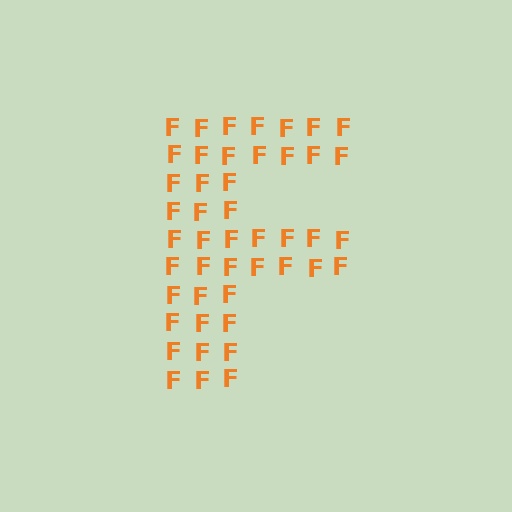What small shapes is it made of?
It is made of small letter F's.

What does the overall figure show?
The overall figure shows the letter F.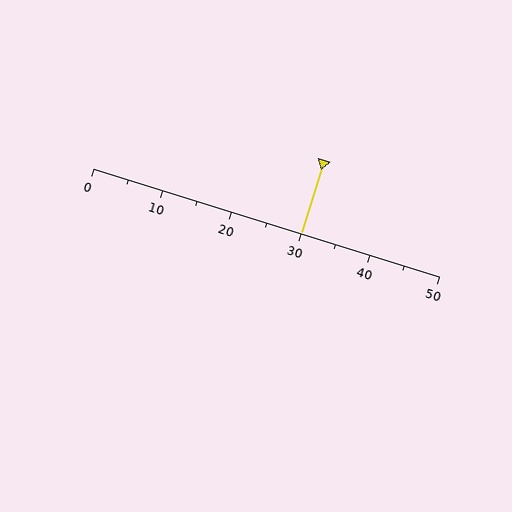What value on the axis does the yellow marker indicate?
The marker indicates approximately 30.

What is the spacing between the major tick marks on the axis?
The major ticks are spaced 10 apart.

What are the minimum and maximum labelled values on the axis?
The axis runs from 0 to 50.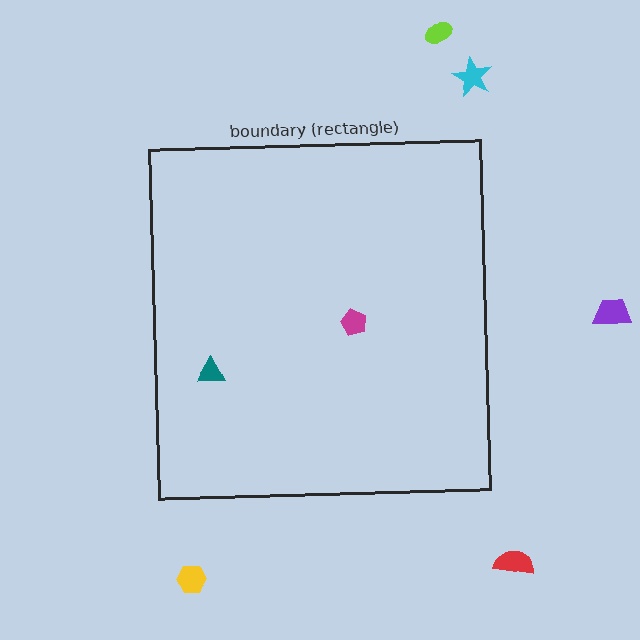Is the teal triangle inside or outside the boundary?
Inside.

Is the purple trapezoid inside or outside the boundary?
Outside.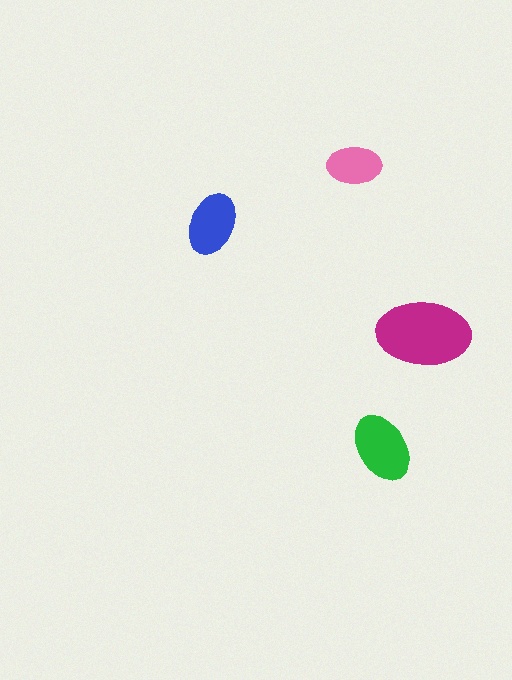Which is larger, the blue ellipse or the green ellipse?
The green one.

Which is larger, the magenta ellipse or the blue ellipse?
The magenta one.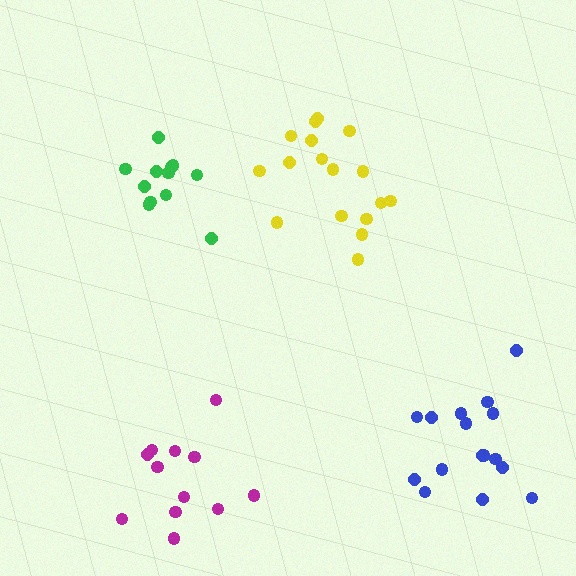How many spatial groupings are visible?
There are 4 spatial groupings.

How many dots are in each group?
Group 1: 12 dots, Group 2: 12 dots, Group 3: 16 dots, Group 4: 17 dots (57 total).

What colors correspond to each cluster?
The clusters are colored: green, magenta, blue, yellow.